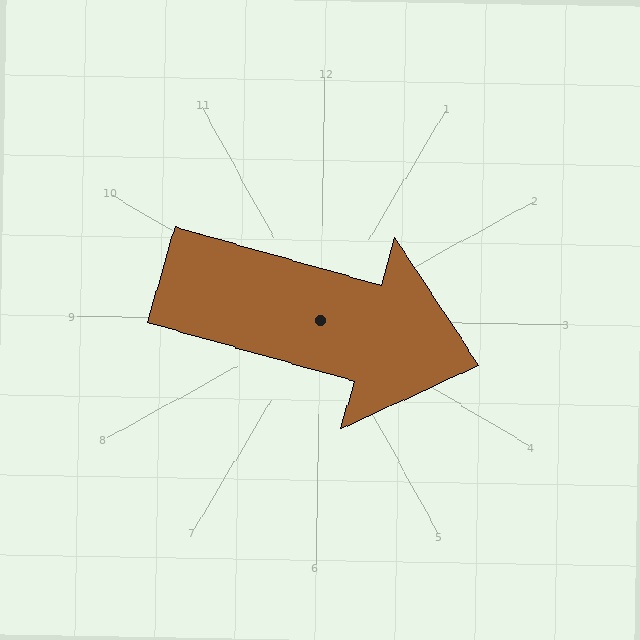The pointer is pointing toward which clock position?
Roughly 3 o'clock.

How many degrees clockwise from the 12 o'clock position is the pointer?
Approximately 105 degrees.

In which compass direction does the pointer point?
East.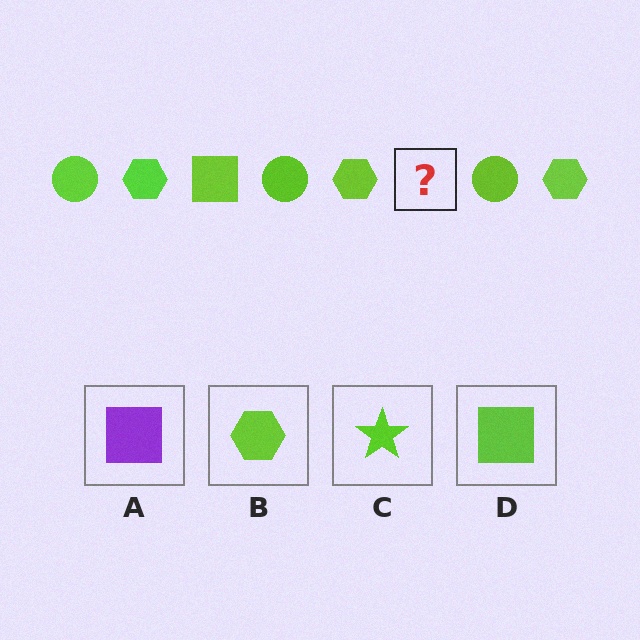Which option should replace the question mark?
Option D.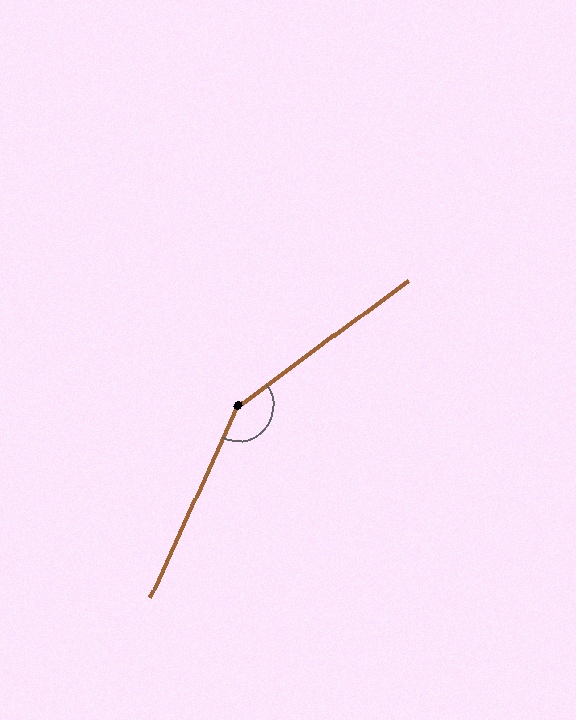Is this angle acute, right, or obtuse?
It is obtuse.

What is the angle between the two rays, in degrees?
Approximately 151 degrees.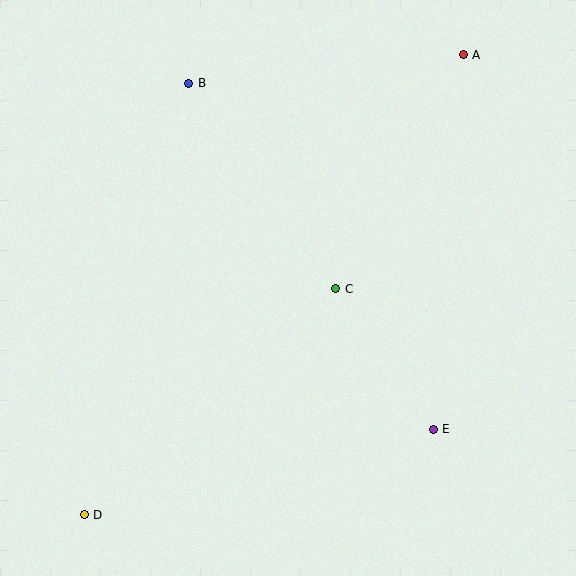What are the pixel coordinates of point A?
Point A is at (463, 55).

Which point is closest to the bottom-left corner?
Point D is closest to the bottom-left corner.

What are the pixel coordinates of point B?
Point B is at (189, 83).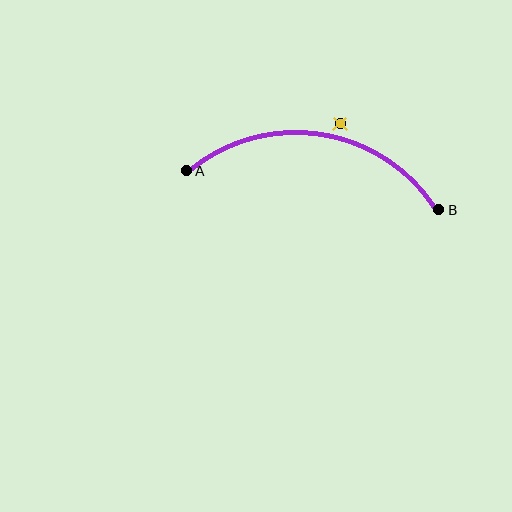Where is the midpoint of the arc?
The arc midpoint is the point on the curve farthest from the straight line joining A and B. It sits above that line.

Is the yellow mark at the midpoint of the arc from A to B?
No — the yellow mark does not lie on the arc at all. It sits slightly outside the curve.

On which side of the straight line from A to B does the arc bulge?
The arc bulges above the straight line connecting A and B.